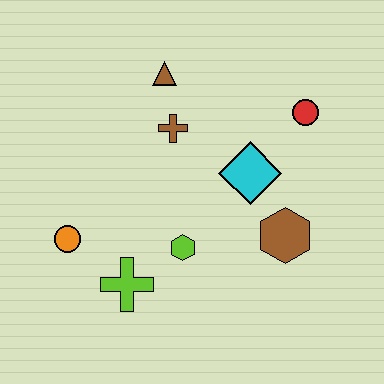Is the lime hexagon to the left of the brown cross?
No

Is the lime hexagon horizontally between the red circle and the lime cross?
Yes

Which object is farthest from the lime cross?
The red circle is farthest from the lime cross.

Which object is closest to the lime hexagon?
The lime cross is closest to the lime hexagon.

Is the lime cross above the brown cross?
No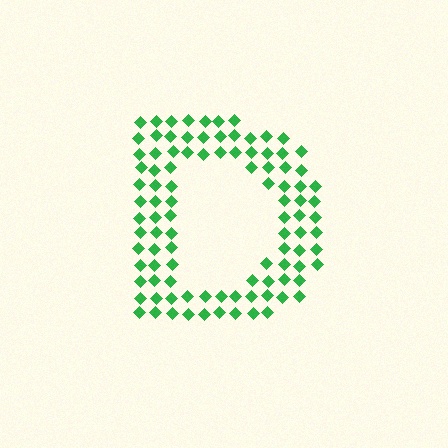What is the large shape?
The large shape is the letter D.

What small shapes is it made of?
It is made of small diamonds.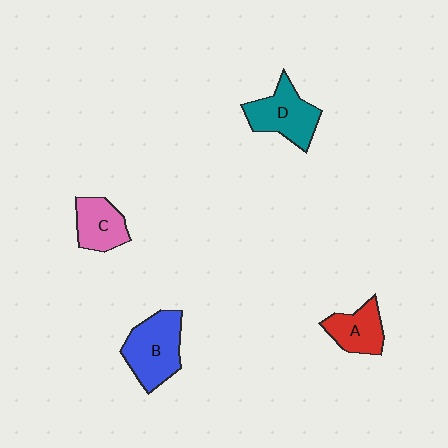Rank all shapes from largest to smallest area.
From largest to smallest: B (blue), D (teal), C (pink), A (red).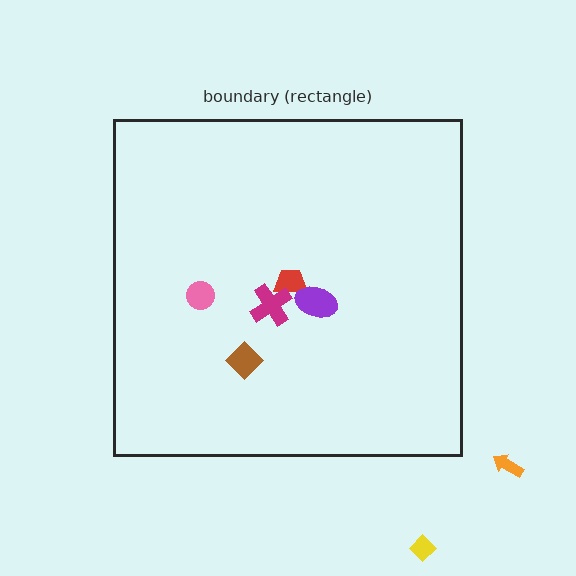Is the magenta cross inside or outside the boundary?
Inside.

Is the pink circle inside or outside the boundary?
Inside.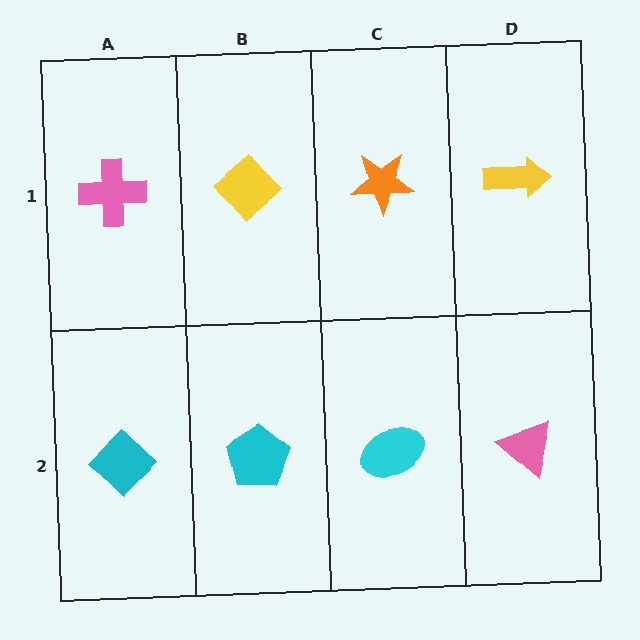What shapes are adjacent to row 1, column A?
A cyan diamond (row 2, column A), a yellow diamond (row 1, column B).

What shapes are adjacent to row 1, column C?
A cyan ellipse (row 2, column C), a yellow diamond (row 1, column B), a yellow arrow (row 1, column D).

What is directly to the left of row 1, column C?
A yellow diamond.